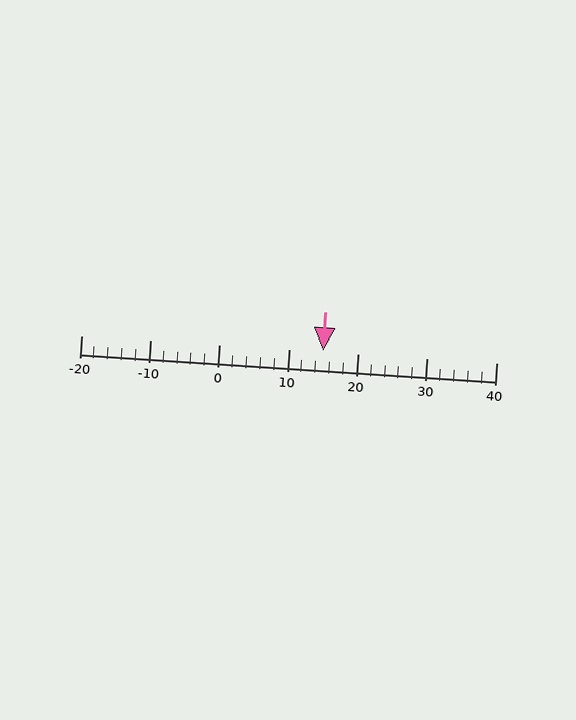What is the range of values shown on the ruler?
The ruler shows values from -20 to 40.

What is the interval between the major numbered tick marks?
The major tick marks are spaced 10 units apart.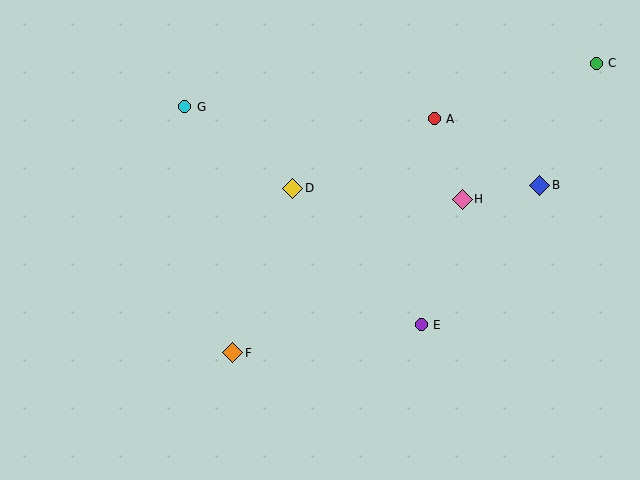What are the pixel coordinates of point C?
Point C is at (596, 63).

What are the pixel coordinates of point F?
Point F is at (233, 353).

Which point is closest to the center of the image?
Point D at (293, 188) is closest to the center.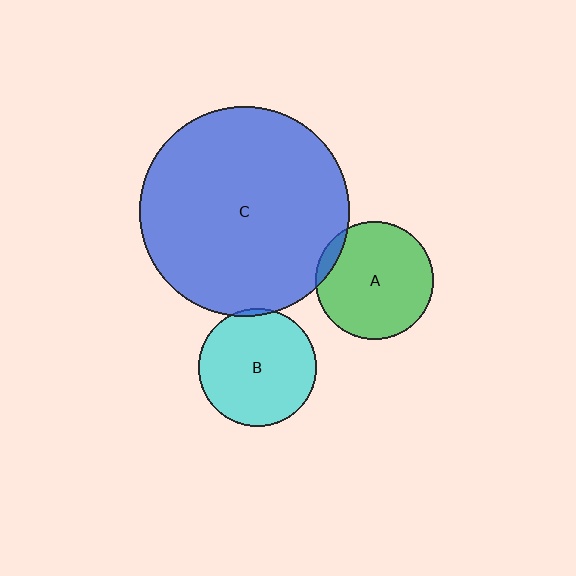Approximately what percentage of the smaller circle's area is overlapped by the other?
Approximately 5%.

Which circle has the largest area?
Circle C (blue).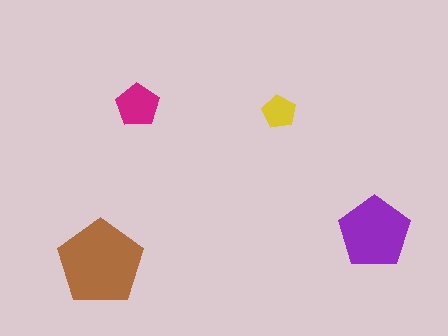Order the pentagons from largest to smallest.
the brown one, the purple one, the magenta one, the yellow one.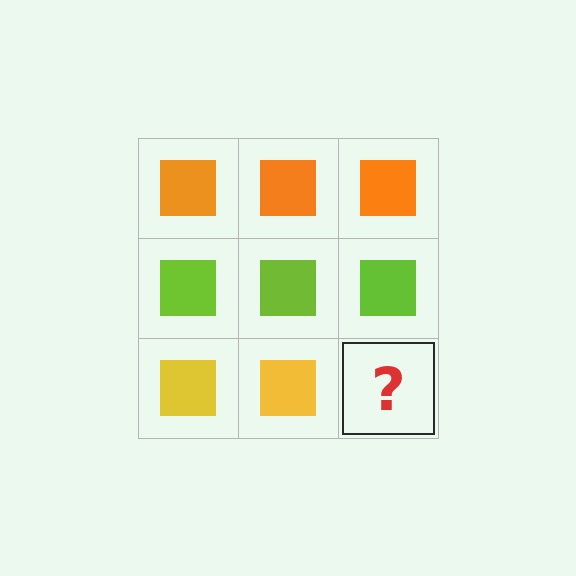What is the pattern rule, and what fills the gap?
The rule is that each row has a consistent color. The gap should be filled with a yellow square.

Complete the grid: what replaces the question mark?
The question mark should be replaced with a yellow square.